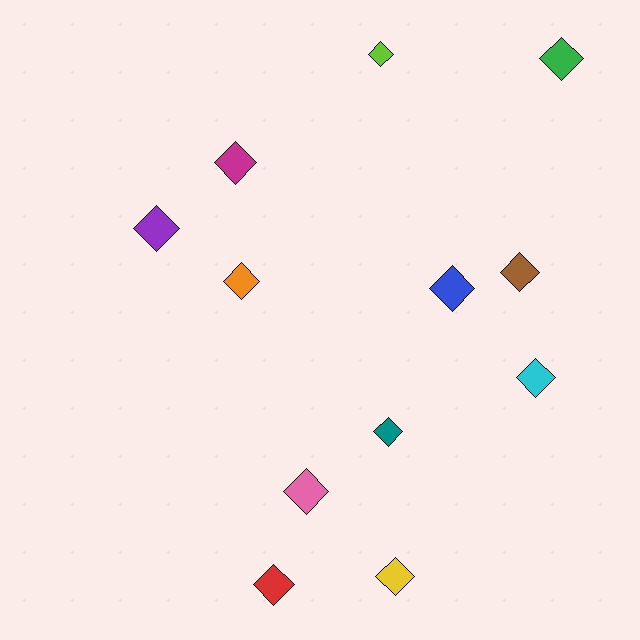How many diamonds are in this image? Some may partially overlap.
There are 12 diamonds.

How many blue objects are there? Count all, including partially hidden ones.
There is 1 blue object.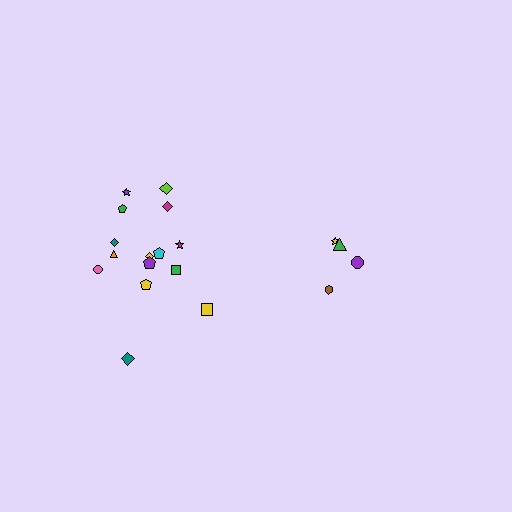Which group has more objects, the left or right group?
The left group.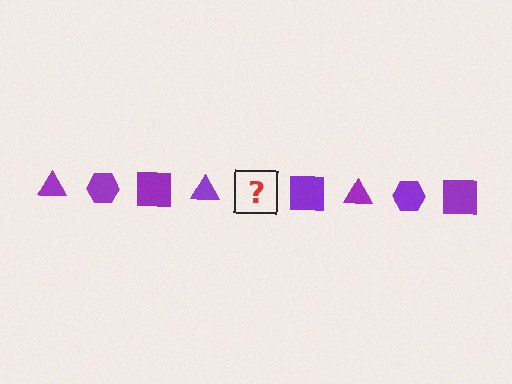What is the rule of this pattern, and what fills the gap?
The rule is that the pattern cycles through triangle, hexagon, square shapes in purple. The gap should be filled with a purple hexagon.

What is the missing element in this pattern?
The missing element is a purple hexagon.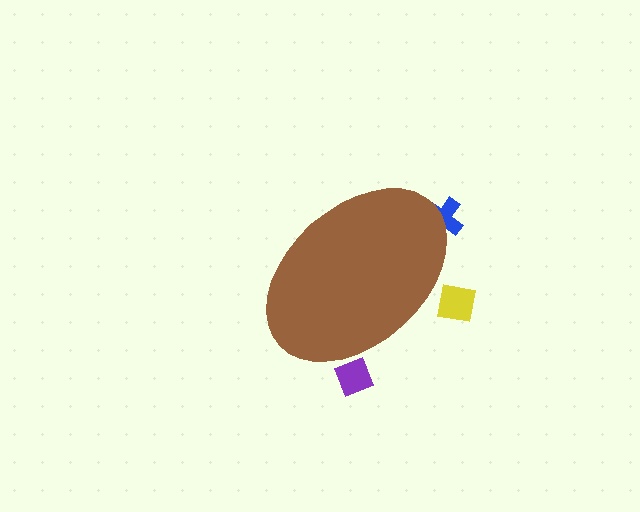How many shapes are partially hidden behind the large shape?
3 shapes are partially hidden.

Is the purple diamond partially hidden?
Yes, the purple diamond is partially hidden behind the brown ellipse.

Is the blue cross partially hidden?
Yes, the blue cross is partially hidden behind the brown ellipse.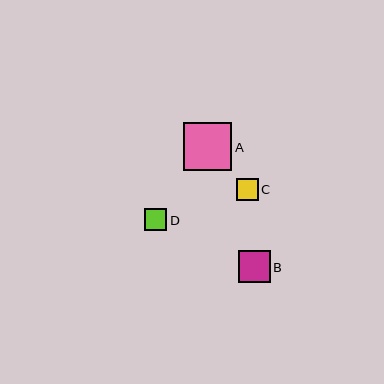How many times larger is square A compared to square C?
Square A is approximately 2.3 times the size of square C.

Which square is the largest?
Square A is the largest with a size of approximately 48 pixels.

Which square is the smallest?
Square C is the smallest with a size of approximately 21 pixels.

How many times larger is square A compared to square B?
Square A is approximately 1.5 times the size of square B.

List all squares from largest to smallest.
From largest to smallest: A, B, D, C.